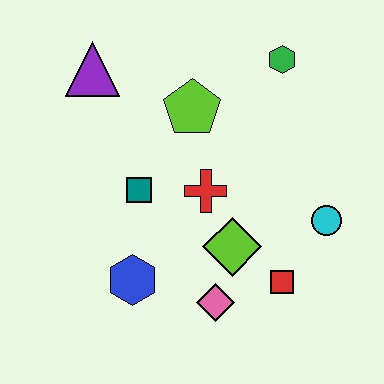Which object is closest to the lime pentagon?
The red cross is closest to the lime pentagon.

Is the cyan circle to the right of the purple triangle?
Yes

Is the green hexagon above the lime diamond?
Yes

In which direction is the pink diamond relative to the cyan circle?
The pink diamond is to the left of the cyan circle.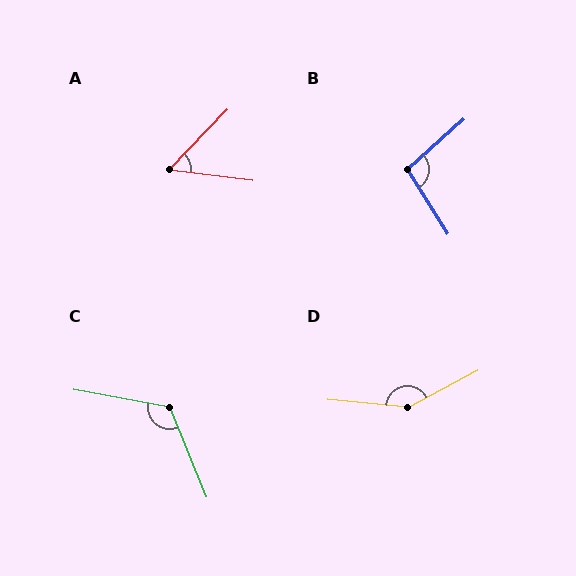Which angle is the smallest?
A, at approximately 53 degrees.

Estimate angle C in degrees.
Approximately 123 degrees.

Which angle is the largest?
D, at approximately 147 degrees.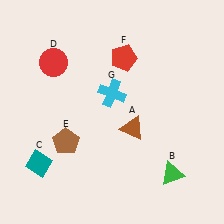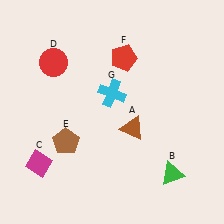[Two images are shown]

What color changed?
The diamond (C) changed from teal in Image 1 to magenta in Image 2.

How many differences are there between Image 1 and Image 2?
There is 1 difference between the two images.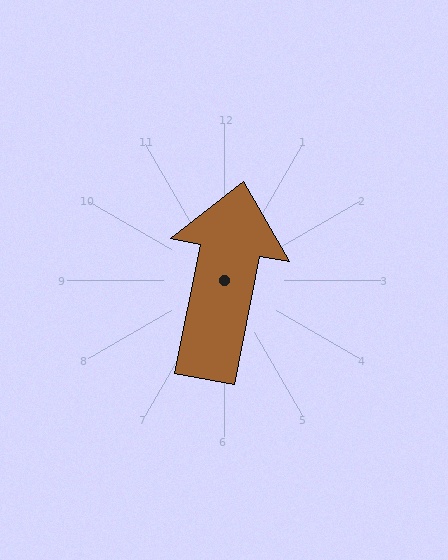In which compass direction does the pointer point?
North.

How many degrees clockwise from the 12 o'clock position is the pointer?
Approximately 11 degrees.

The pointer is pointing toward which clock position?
Roughly 12 o'clock.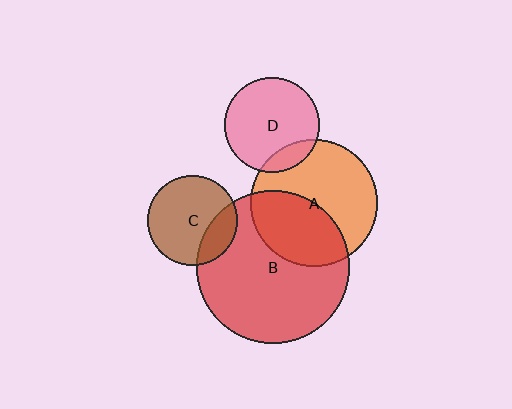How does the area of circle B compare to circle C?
Approximately 2.9 times.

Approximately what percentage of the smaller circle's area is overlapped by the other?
Approximately 25%.